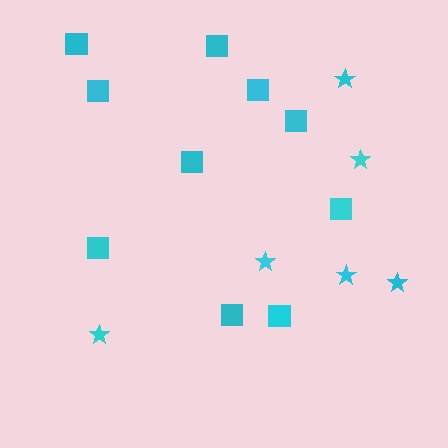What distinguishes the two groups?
There are 2 groups: one group of squares (10) and one group of stars (6).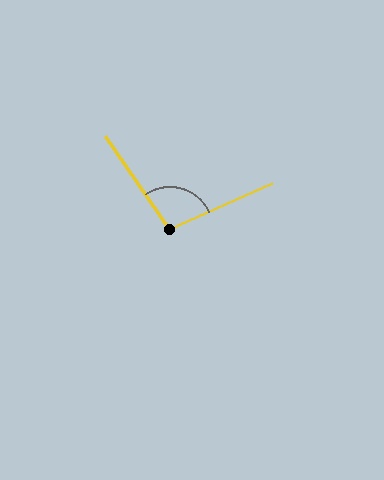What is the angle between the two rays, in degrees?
Approximately 101 degrees.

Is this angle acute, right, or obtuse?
It is obtuse.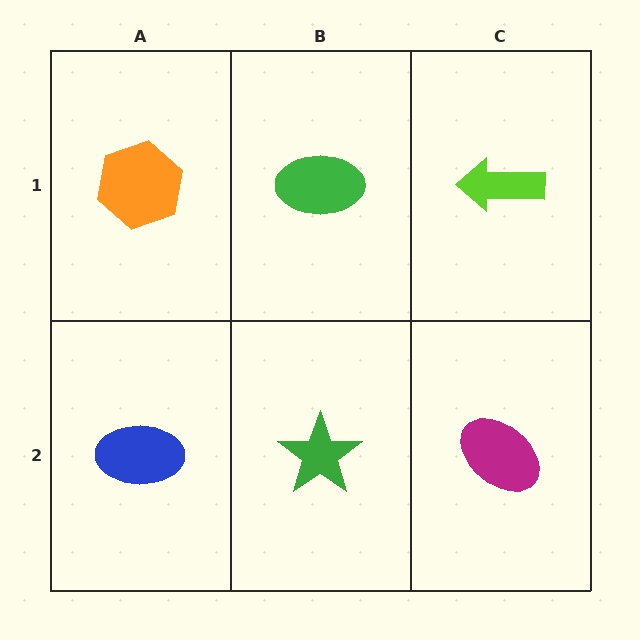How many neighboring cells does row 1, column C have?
2.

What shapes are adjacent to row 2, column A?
An orange hexagon (row 1, column A), a green star (row 2, column B).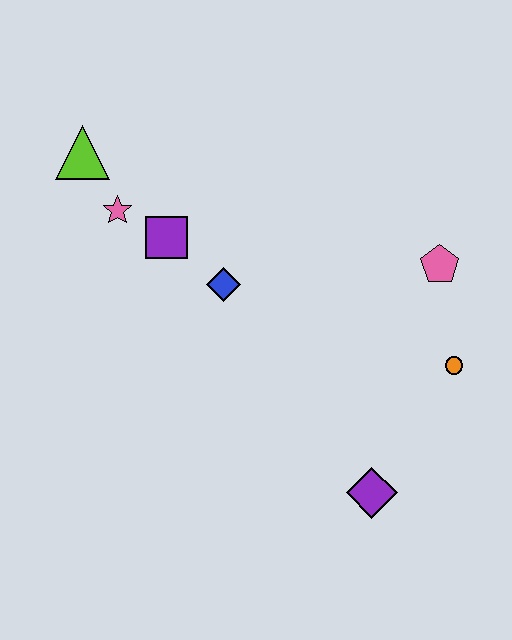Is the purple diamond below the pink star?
Yes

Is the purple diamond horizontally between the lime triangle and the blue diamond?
No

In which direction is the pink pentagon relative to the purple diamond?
The pink pentagon is above the purple diamond.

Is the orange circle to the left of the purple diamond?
No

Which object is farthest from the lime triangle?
The purple diamond is farthest from the lime triangle.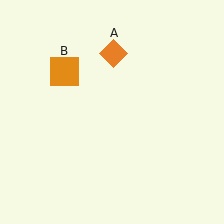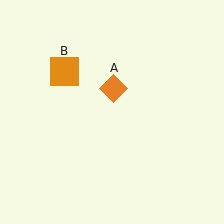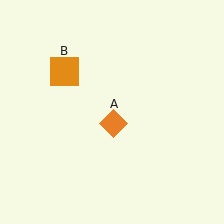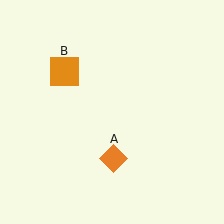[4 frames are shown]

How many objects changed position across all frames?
1 object changed position: orange diamond (object A).